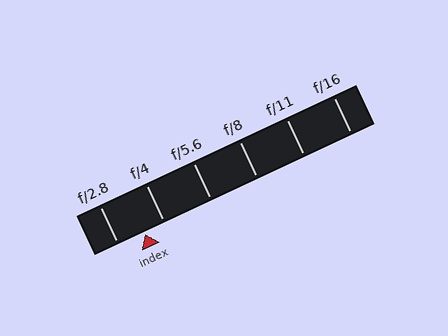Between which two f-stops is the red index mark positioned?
The index mark is between f/2.8 and f/4.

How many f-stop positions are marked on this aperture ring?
There are 6 f-stop positions marked.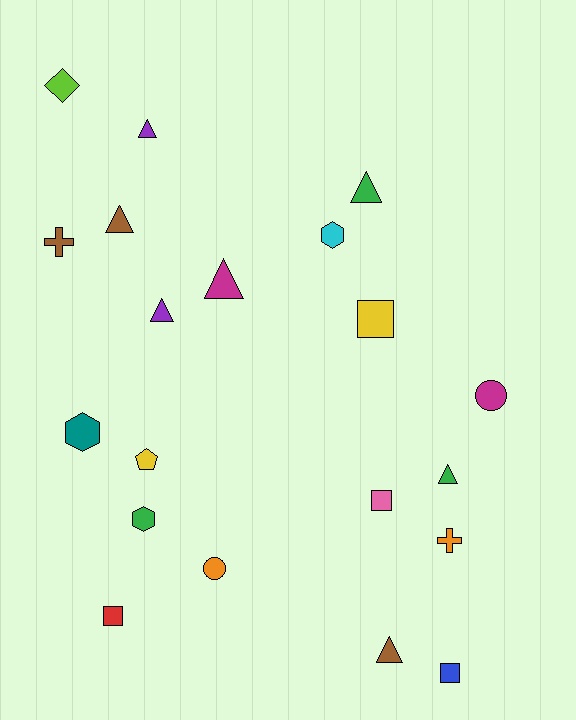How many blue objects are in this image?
There is 1 blue object.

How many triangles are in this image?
There are 7 triangles.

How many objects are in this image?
There are 20 objects.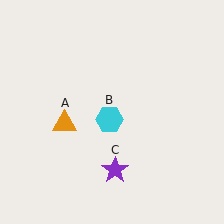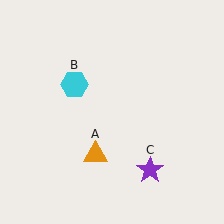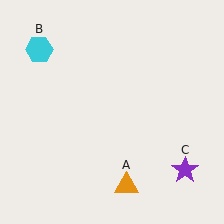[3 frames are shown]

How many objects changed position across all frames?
3 objects changed position: orange triangle (object A), cyan hexagon (object B), purple star (object C).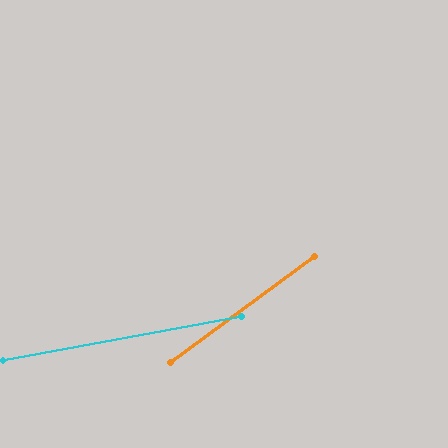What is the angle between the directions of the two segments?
Approximately 26 degrees.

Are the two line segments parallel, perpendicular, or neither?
Neither parallel nor perpendicular — they differ by about 26°.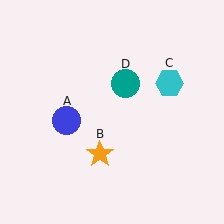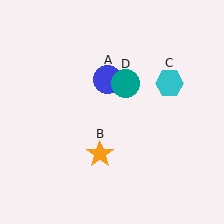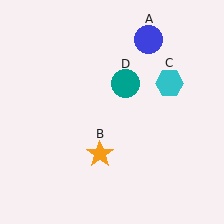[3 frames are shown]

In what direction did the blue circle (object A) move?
The blue circle (object A) moved up and to the right.